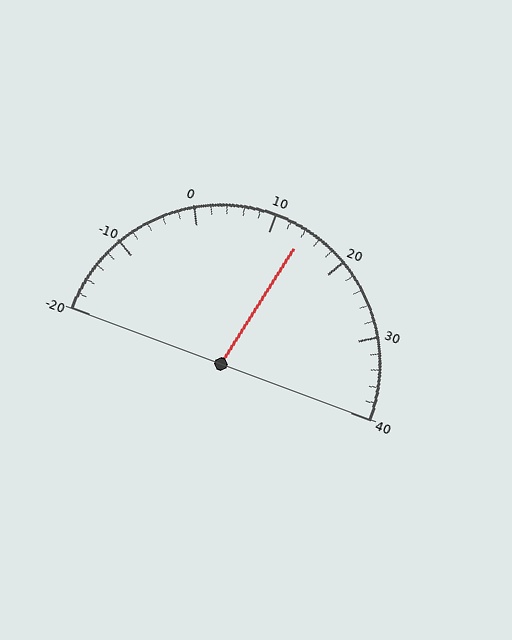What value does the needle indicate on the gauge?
The needle indicates approximately 14.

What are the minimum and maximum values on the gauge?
The gauge ranges from -20 to 40.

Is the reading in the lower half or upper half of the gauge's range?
The reading is in the upper half of the range (-20 to 40).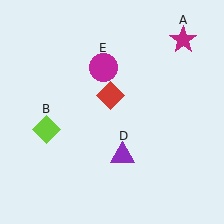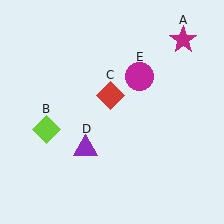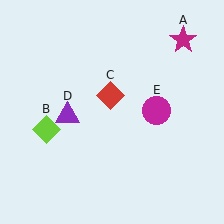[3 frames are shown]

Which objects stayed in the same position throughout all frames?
Magenta star (object A) and lime diamond (object B) and red diamond (object C) remained stationary.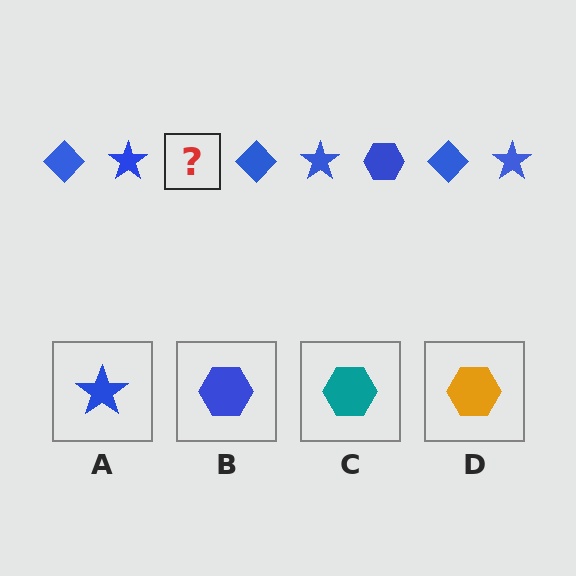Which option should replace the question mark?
Option B.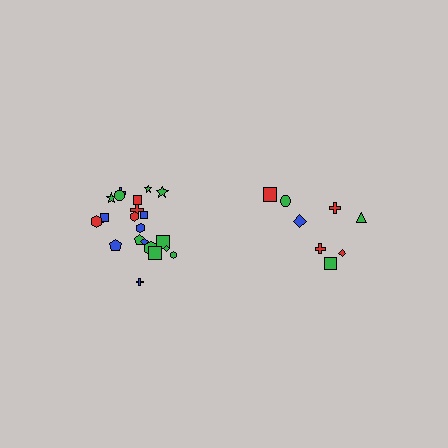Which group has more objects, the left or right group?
The left group.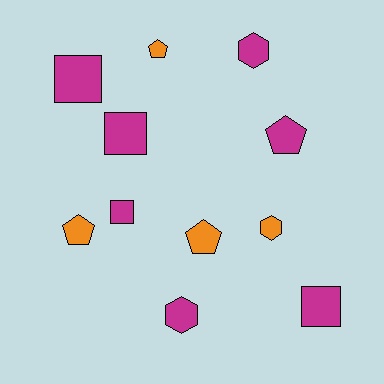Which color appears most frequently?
Magenta, with 7 objects.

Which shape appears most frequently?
Pentagon, with 4 objects.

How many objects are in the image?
There are 11 objects.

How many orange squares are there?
There are no orange squares.